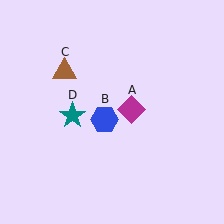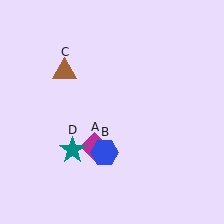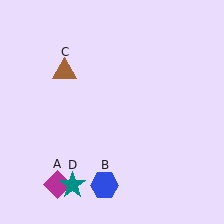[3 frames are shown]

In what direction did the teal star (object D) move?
The teal star (object D) moved down.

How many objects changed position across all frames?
3 objects changed position: magenta diamond (object A), blue hexagon (object B), teal star (object D).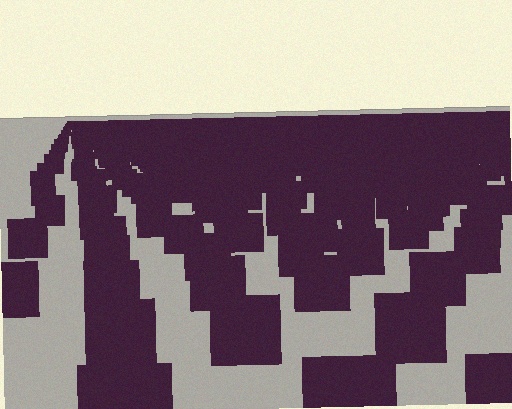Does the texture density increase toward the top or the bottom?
Density increases toward the top.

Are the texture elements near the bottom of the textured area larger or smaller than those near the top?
Larger. Near the bottom, elements are closer to the viewer and appear at a bigger on-screen size.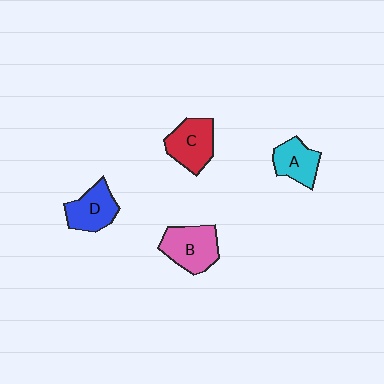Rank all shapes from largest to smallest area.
From largest to smallest: B (pink), C (red), D (blue), A (cyan).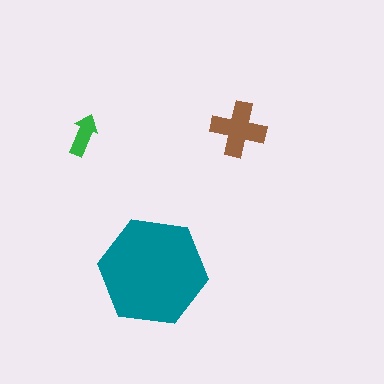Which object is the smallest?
The green arrow.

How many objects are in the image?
There are 3 objects in the image.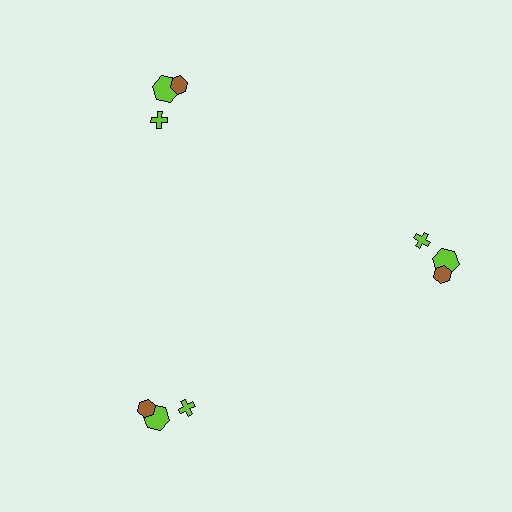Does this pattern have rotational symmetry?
Yes, this pattern has 3-fold rotational symmetry. It looks the same after rotating 120 degrees around the center.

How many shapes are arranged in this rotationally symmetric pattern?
There are 9 shapes, arranged in 3 groups of 3.